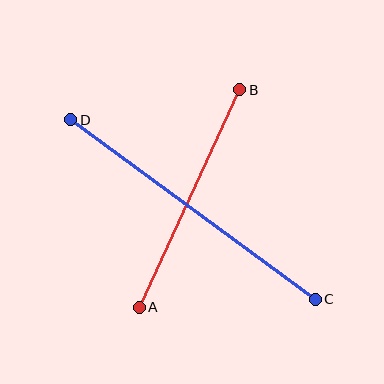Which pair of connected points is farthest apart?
Points C and D are farthest apart.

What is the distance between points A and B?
The distance is approximately 240 pixels.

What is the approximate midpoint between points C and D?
The midpoint is at approximately (193, 209) pixels.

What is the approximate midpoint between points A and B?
The midpoint is at approximately (189, 198) pixels.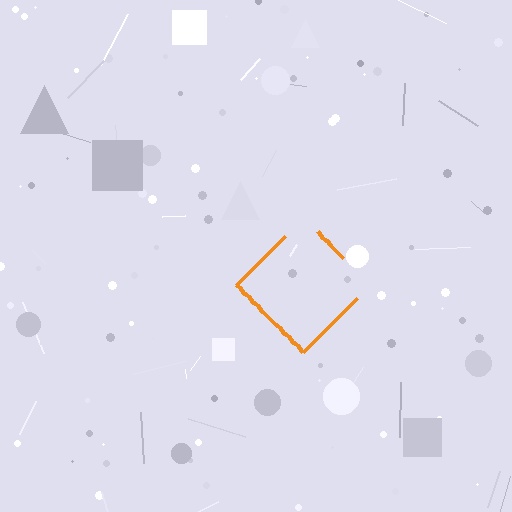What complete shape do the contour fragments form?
The contour fragments form a diamond.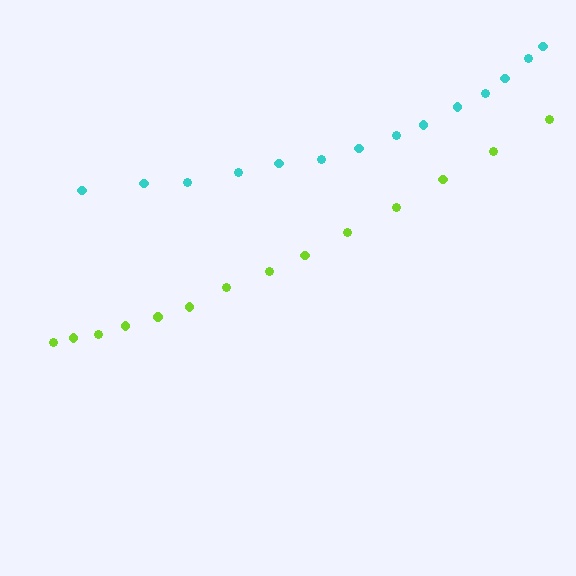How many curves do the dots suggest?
There are 2 distinct paths.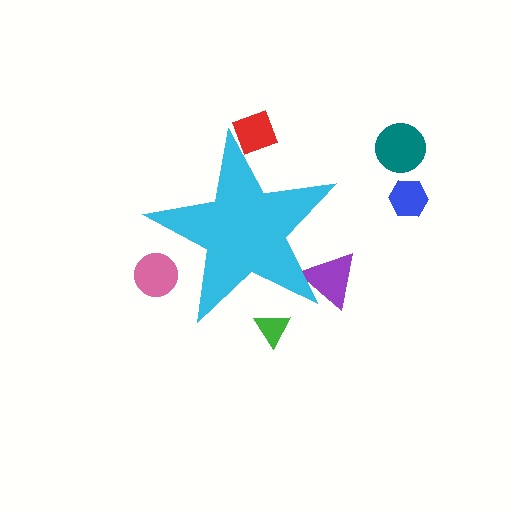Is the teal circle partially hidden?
No, the teal circle is fully visible.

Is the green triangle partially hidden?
Yes, the green triangle is partially hidden behind the cyan star.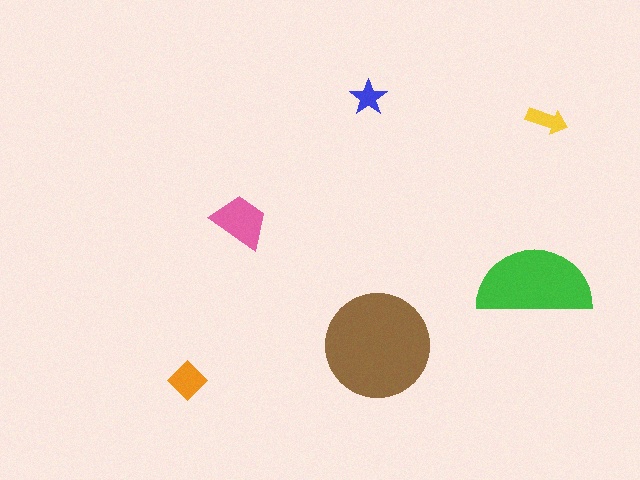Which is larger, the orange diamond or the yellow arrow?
The orange diamond.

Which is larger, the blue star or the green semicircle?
The green semicircle.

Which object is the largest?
The brown circle.